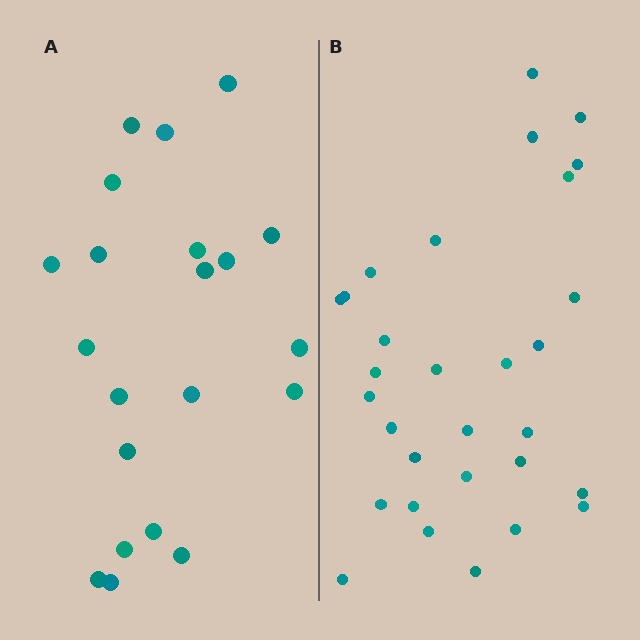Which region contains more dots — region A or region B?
Region B (the right region) has more dots.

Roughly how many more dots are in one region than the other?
Region B has roughly 8 or so more dots than region A.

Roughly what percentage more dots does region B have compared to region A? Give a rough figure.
About 45% more.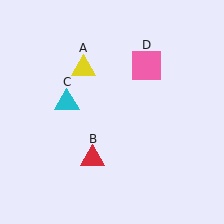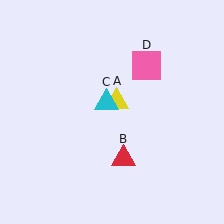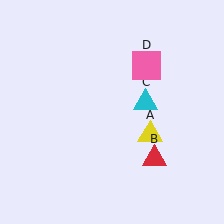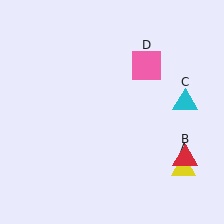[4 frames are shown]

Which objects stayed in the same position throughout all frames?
Pink square (object D) remained stationary.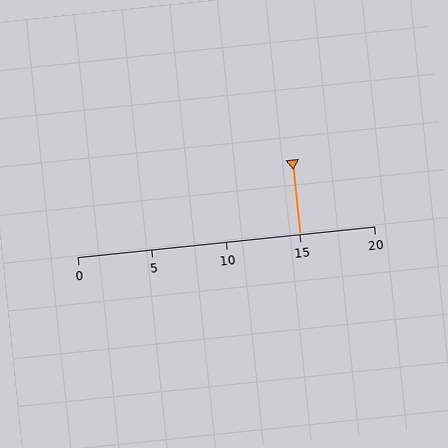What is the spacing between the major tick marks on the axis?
The major ticks are spaced 5 apart.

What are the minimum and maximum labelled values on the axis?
The axis runs from 0 to 20.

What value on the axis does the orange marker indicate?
The marker indicates approximately 15.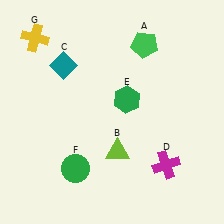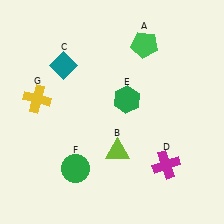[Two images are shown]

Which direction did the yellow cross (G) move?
The yellow cross (G) moved down.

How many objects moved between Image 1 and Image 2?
1 object moved between the two images.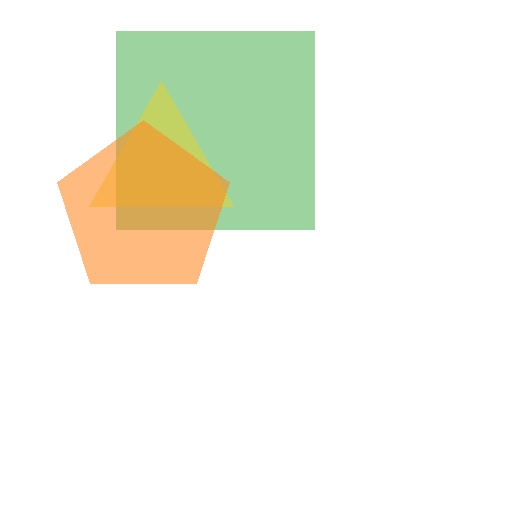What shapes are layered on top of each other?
The layered shapes are: a green square, a yellow triangle, an orange pentagon.